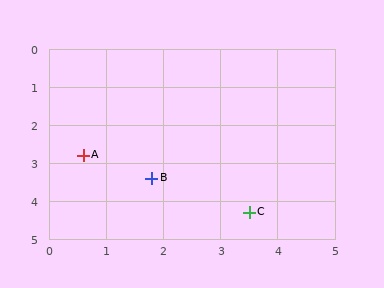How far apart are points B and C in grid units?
Points B and C are about 1.9 grid units apart.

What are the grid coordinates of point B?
Point B is at approximately (1.8, 3.4).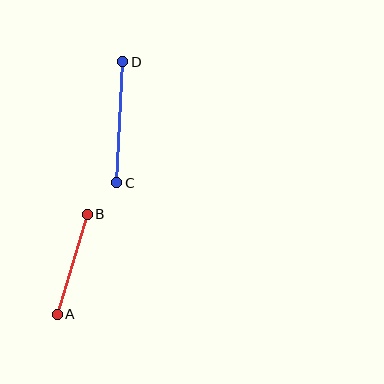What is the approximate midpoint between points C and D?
The midpoint is at approximately (120, 122) pixels.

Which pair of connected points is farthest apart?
Points C and D are farthest apart.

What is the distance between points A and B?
The distance is approximately 105 pixels.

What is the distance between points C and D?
The distance is approximately 121 pixels.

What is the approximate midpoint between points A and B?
The midpoint is at approximately (72, 264) pixels.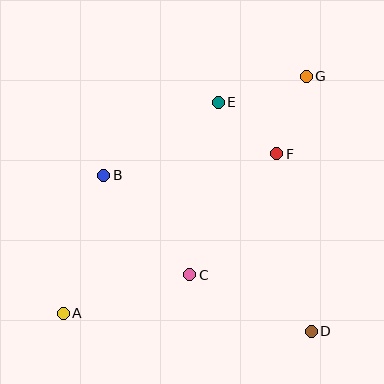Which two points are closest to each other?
Points E and F are closest to each other.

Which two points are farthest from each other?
Points A and G are farthest from each other.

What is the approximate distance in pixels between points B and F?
The distance between B and F is approximately 174 pixels.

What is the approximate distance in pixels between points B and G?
The distance between B and G is approximately 225 pixels.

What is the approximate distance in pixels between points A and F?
The distance between A and F is approximately 266 pixels.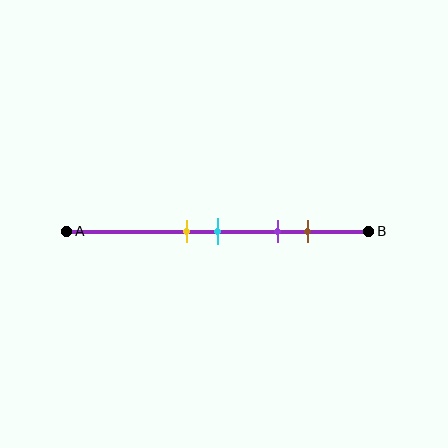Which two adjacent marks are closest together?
The yellow and cyan marks are the closest adjacent pair.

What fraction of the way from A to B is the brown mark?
The brown mark is approximately 80% (0.8) of the way from A to B.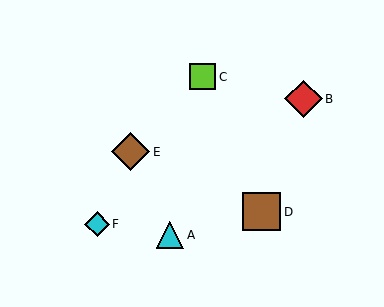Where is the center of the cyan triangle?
The center of the cyan triangle is at (170, 235).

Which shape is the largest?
The brown square (labeled D) is the largest.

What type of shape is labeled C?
Shape C is a lime square.